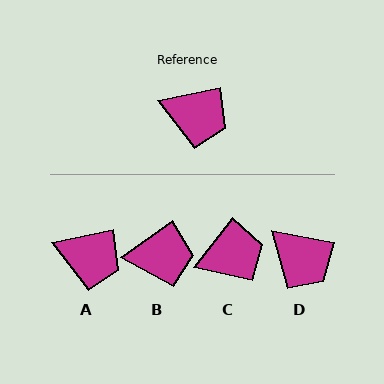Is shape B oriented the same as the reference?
No, it is off by about 24 degrees.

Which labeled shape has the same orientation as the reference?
A.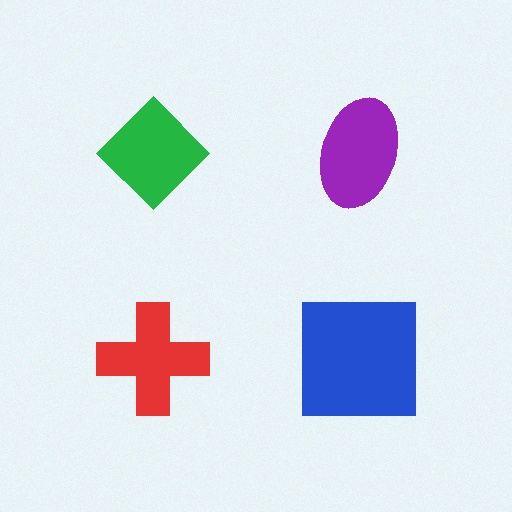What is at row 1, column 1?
A green diamond.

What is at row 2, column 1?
A red cross.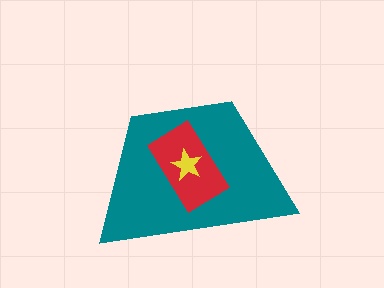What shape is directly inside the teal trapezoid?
The red rectangle.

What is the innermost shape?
The yellow star.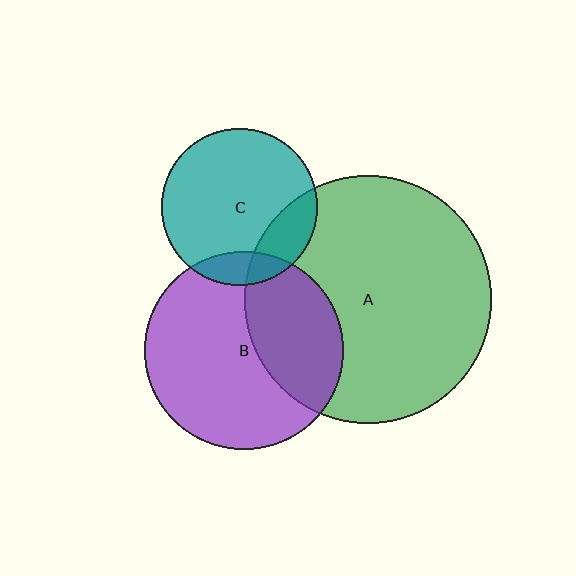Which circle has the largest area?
Circle A (green).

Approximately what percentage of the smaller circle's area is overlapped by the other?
Approximately 20%.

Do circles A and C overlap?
Yes.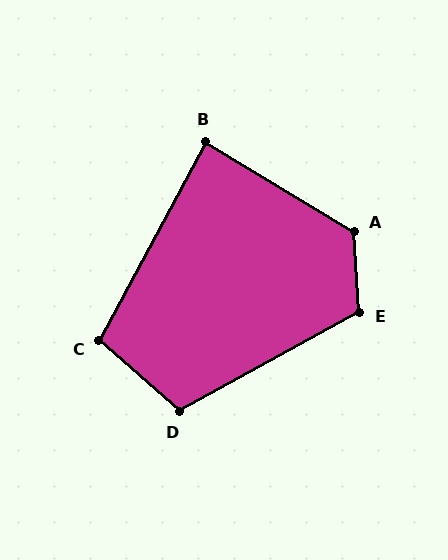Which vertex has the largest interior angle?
A, at approximately 124 degrees.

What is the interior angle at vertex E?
Approximately 115 degrees (obtuse).